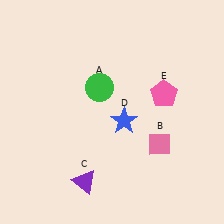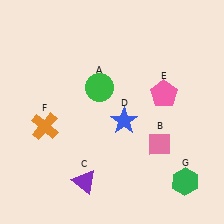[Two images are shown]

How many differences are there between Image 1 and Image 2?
There are 2 differences between the two images.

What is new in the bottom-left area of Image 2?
An orange cross (F) was added in the bottom-left area of Image 2.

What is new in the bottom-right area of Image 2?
A green hexagon (G) was added in the bottom-right area of Image 2.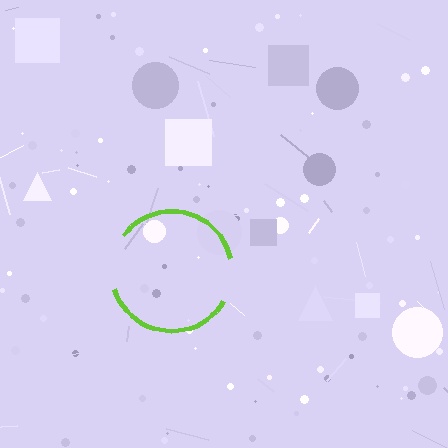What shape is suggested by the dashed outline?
The dashed outline suggests a circle.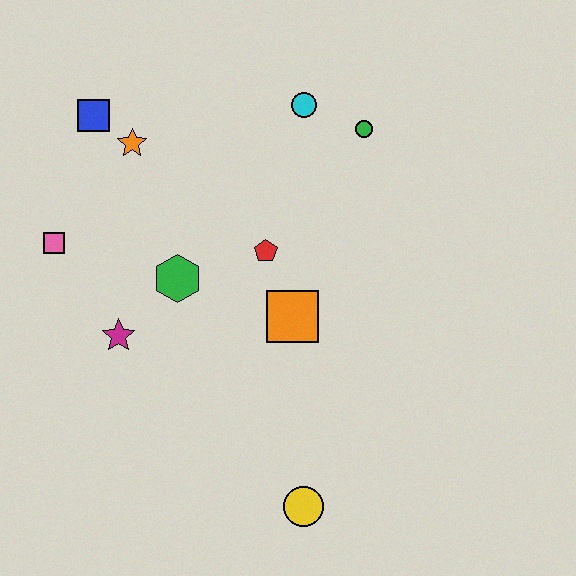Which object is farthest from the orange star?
The yellow circle is farthest from the orange star.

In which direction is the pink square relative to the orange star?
The pink square is below the orange star.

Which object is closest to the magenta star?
The green hexagon is closest to the magenta star.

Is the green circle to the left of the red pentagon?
No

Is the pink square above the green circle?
No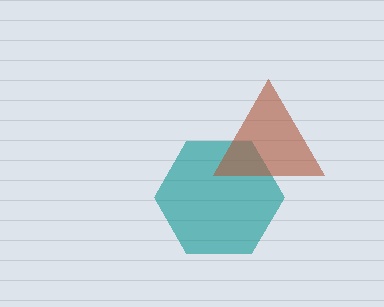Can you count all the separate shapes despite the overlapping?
Yes, there are 2 separate shapes.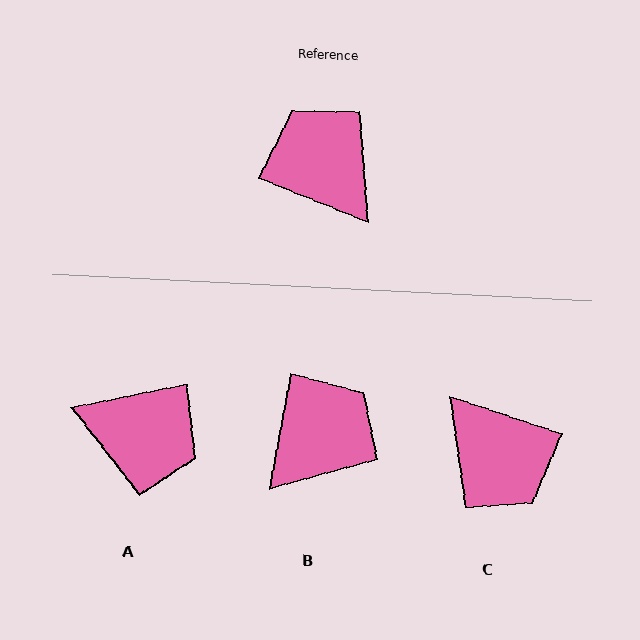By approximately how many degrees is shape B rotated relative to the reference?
Approximately 79 degrees clockwise.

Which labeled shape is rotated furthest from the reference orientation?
C, about 176 degrees away.